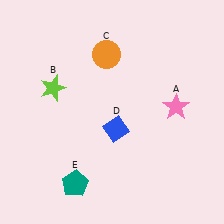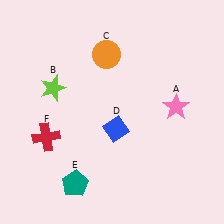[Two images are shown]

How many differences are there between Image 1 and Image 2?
There is 1 difference between the two images.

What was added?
A red cross (F) was added in Image 2.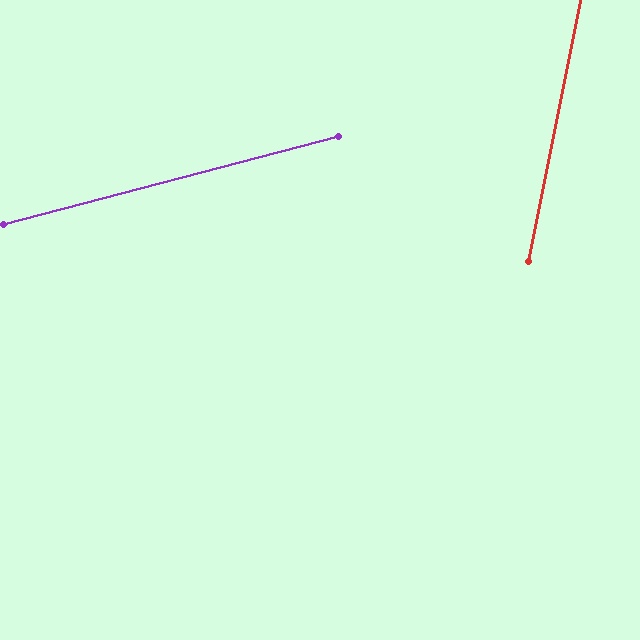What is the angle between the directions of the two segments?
Approximately 64 degrees.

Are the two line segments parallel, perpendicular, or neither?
Neither parallel nor perpendicular — they differ by about 64°.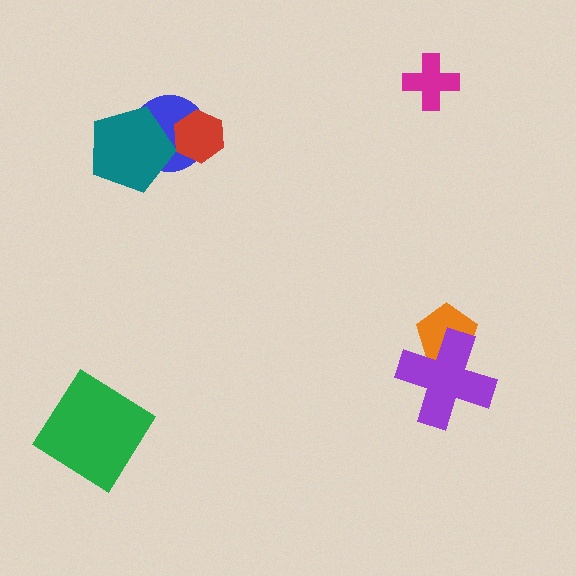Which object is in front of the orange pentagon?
The purple cross is in front of the orange pentagon.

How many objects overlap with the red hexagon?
1 object overlaps with the red hexagon.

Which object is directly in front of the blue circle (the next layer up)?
The red hexagon is directly in front of the blue circle.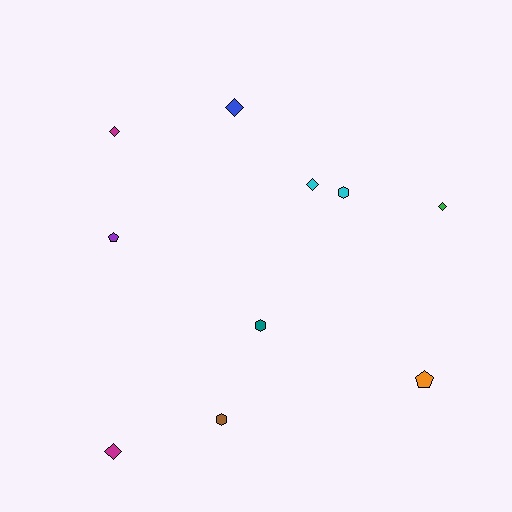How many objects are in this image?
There are 10 objects.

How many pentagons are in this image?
There are 2 pentagons.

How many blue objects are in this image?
There is 1 blue object.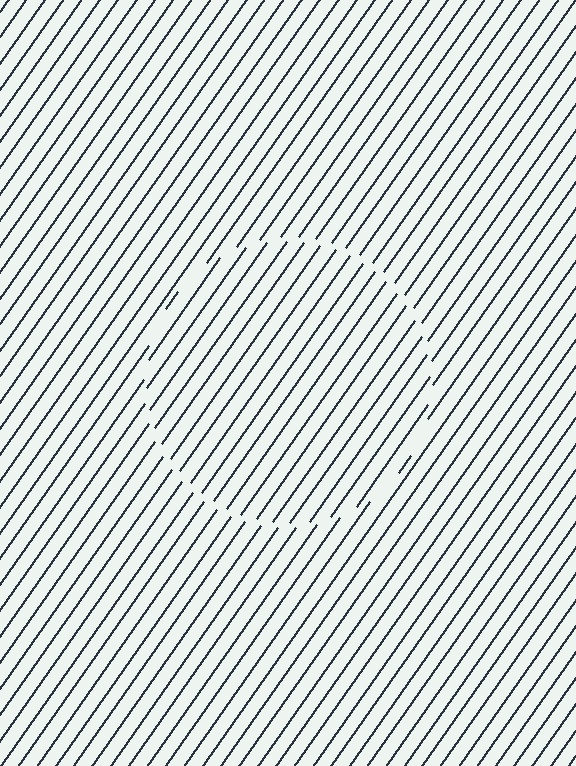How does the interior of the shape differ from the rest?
The interior of the shape contains the same grating, shifted by half a period — the contour is defined by the phase discontinuity where line-ends from the inner and outer gratings abut.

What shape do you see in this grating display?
An illusory circle. The interior of the shape contains the same grating, shifted by half a period — the contour is defined by the phase discontinuity where line-ends from the inner and outer gratings abut.